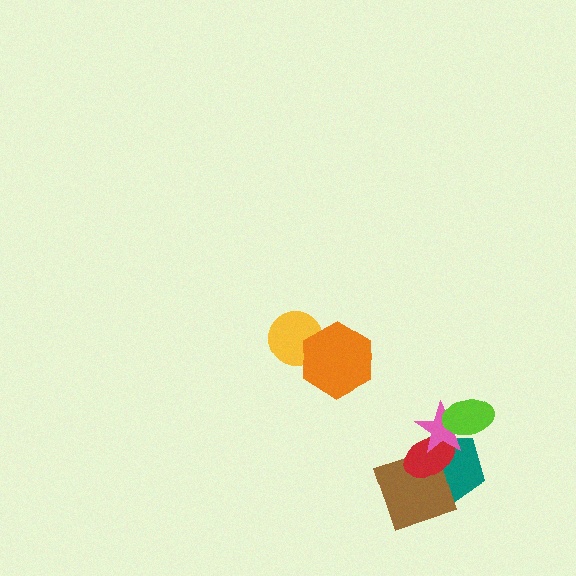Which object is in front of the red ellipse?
The pink star is in front of the red ellipse.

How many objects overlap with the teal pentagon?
4 objects overlap with the teal pentagon.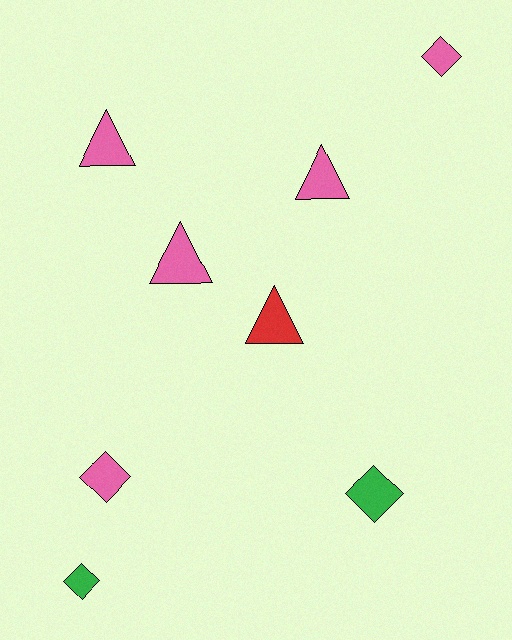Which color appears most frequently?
Pink, with 5 objects.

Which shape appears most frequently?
Diamond, with 4 objects.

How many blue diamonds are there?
There are no blue diamonds.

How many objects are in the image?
There are 8 objects.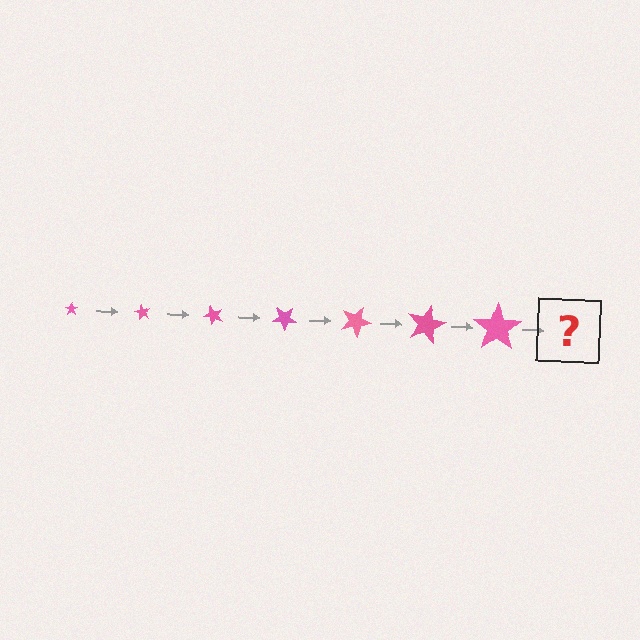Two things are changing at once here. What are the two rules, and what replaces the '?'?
The two rules are that the star grows larger each step and it rotates 60 degrees each step. The '?' should be a star, larger than the previous one and rotated 420 degrees from the start.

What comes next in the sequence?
The next element should be a star, larger than the previous one and rotated 420 degrees from the start.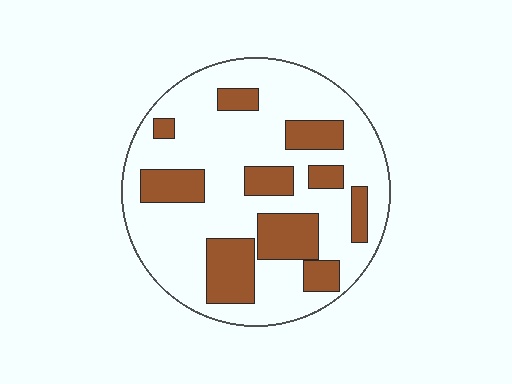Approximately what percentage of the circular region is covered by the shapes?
Approximately 30%.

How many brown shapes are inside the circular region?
10.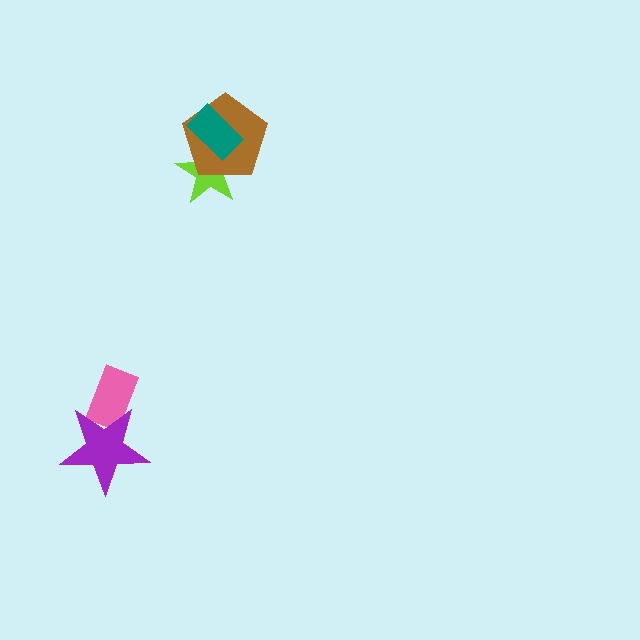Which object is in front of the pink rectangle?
The purple star is in front of the pink rectangle.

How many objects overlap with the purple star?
1 object overlaps with the purple star.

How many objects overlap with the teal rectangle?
2 objects overlap with the teal rectangle.